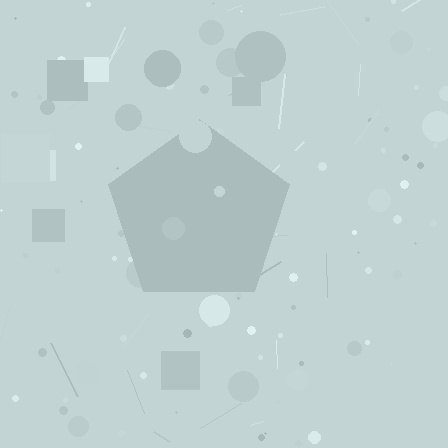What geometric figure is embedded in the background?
A pentagon is embedded in the background.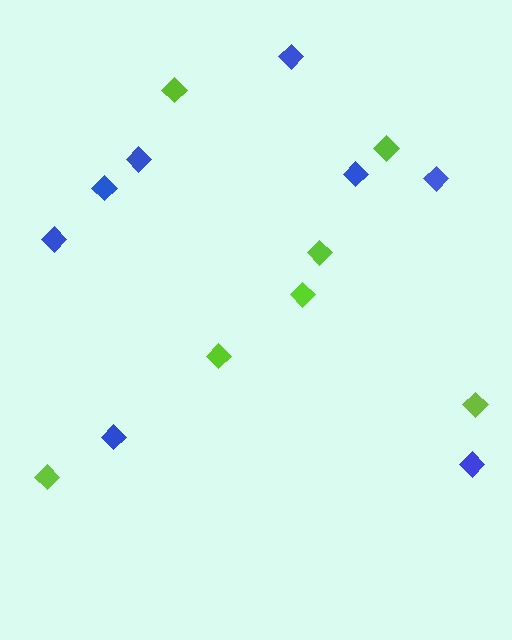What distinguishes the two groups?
There are 2 groups: one group of blue diamonds (8) and one group of lime diamonds (7).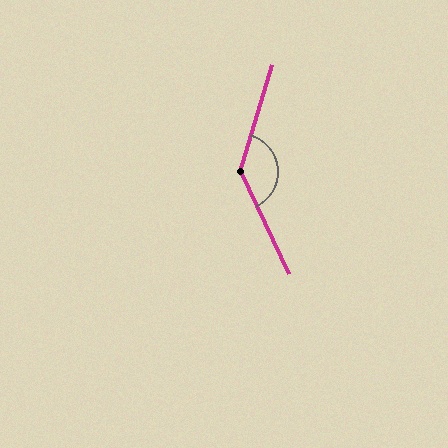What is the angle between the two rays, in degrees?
Approximately 138 degrees.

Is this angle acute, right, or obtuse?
It is obtuse.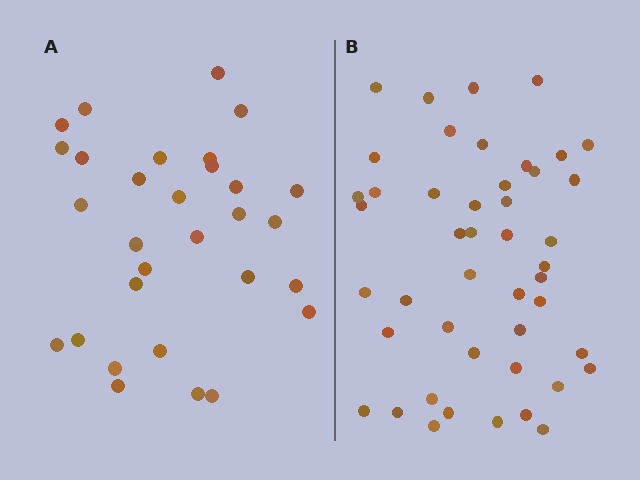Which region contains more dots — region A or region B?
Region B (the right region) has more dots.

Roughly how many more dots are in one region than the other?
Region B has approximately 15 more dots than region A.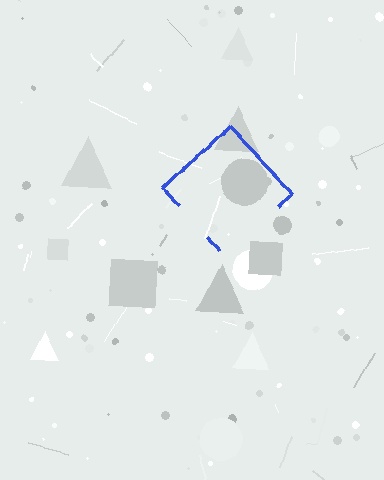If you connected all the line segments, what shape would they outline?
They would outline a diamond.